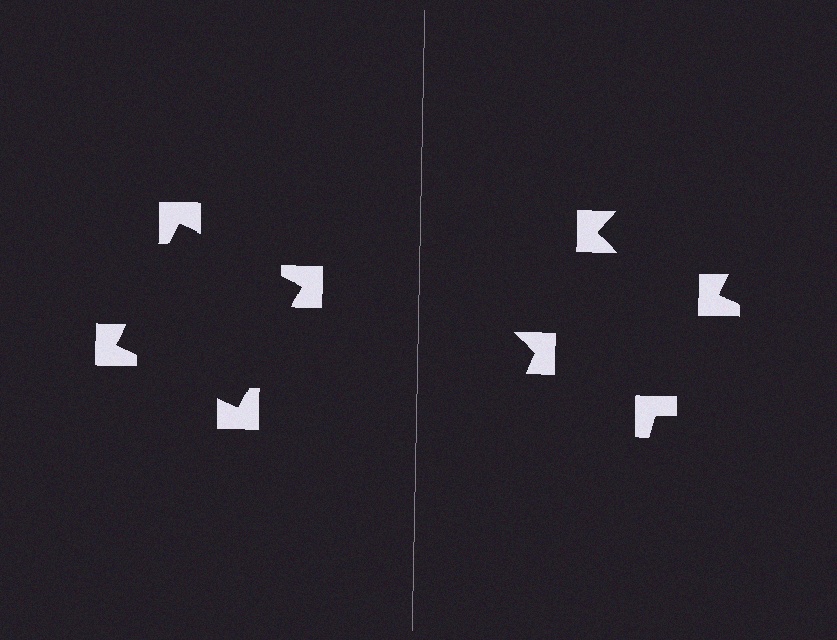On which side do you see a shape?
An illusory square appears on the left side. On the right side the wedge cuts are rotated, so no coherent shape forms.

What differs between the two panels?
The notched squares are positioned identically on both sides; only the wedge orientations differ. On the left they align to a square; on the right they are misaligned.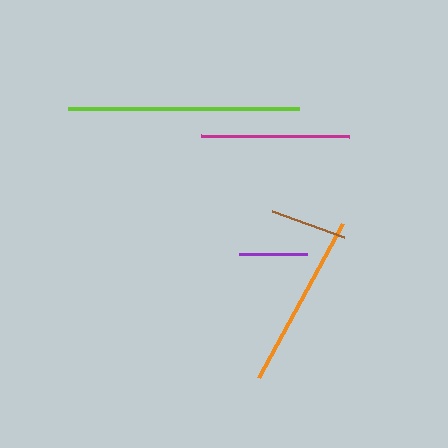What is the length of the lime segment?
The lime segment is approximately 231 pixels long.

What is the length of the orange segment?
The orange segment is approximately 176 pixels long.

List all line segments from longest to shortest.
From longest to shortest: lime, orange, magenta, brown, purple.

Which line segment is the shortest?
The purple line is the shortest at approximately 67 pixels.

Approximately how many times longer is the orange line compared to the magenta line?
The orange line is approximately 1.2 times the length of the magenta line.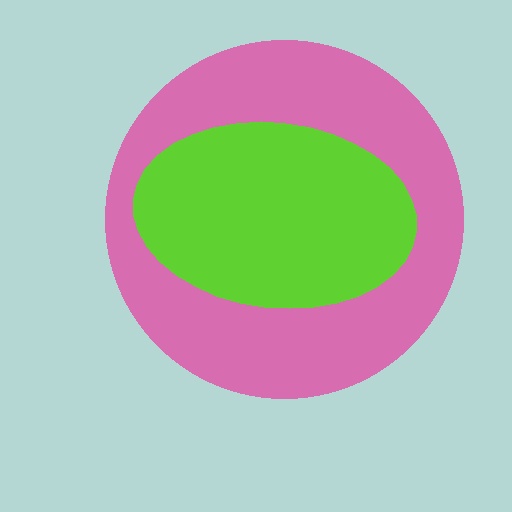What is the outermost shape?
The pink circle.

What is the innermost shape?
The lime ellipse.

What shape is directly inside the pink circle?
The lime ellipse.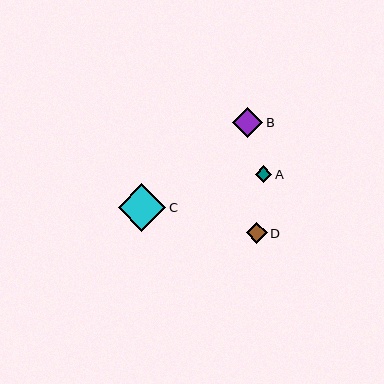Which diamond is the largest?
Diamond C is the largest with a size of approximately 48 pixels.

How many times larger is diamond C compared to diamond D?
Diamond C is approximately 2.3 times the size of diamond D.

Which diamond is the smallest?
Diamond A is the smallest with a size of approximately 16 pixels.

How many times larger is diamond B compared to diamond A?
Diamond B is approximately 1.8 times the size of diamond A.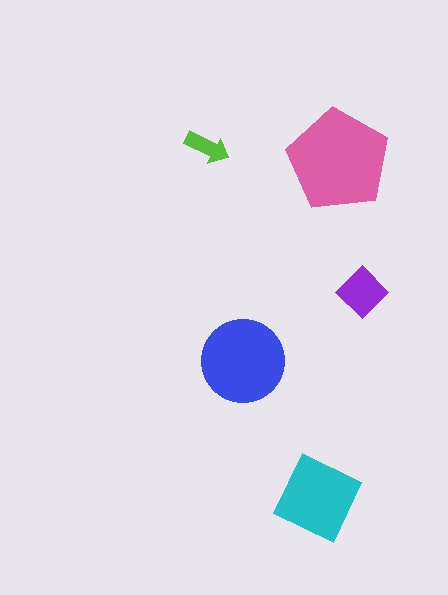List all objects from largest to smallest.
The pink pentagon, the blue circle, the cyan square, the purple diamond, the lime arrow.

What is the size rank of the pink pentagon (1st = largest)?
1st.